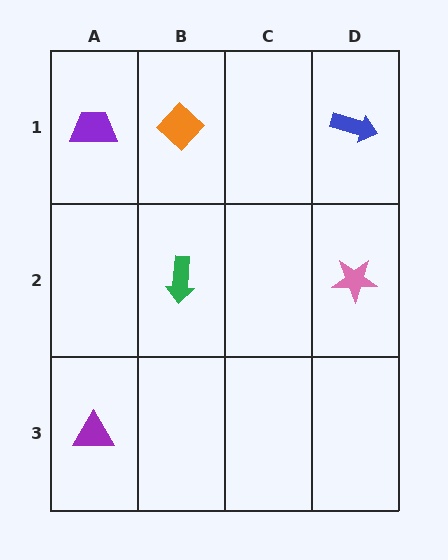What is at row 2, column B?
A green arrow.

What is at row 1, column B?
An orange diamond.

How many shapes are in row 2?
2 shapes.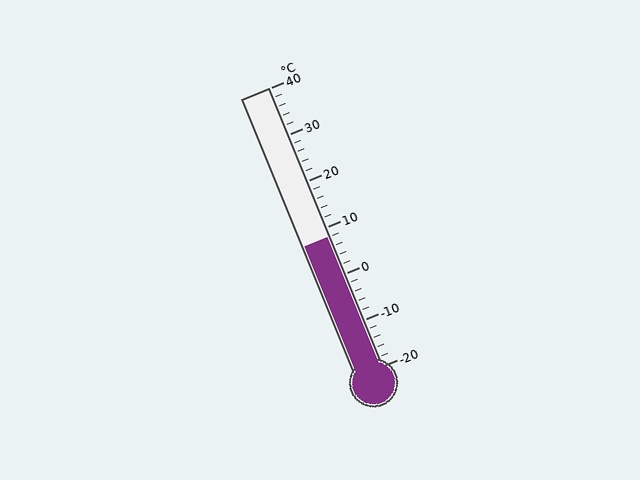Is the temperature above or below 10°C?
The temperature is below 10°C.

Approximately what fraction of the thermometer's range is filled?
The thermometer is filled to approximately 45% of its range.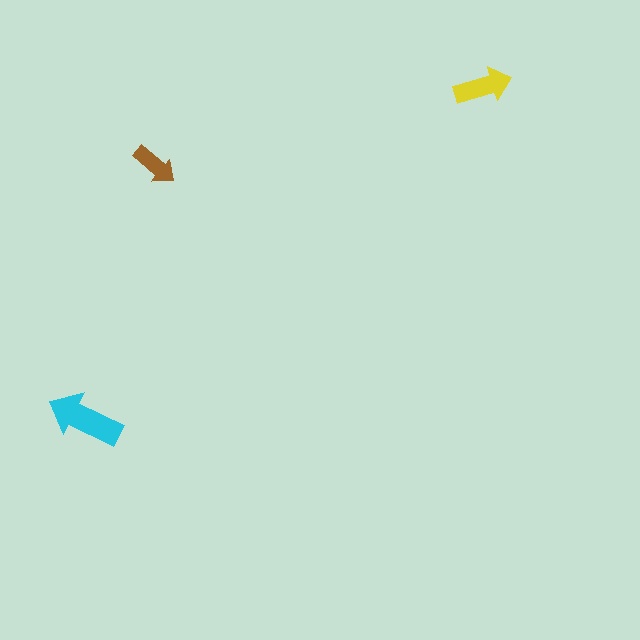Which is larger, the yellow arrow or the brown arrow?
The yellow one.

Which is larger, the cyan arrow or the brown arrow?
The cyan one.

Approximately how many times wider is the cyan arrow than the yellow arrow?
About 1.5 times wider.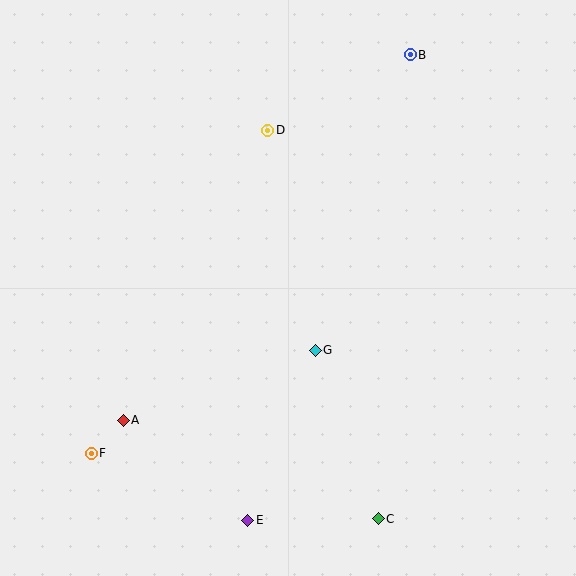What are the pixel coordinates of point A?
Point A is at (123, 420).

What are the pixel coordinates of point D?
Point D is at (268, 130).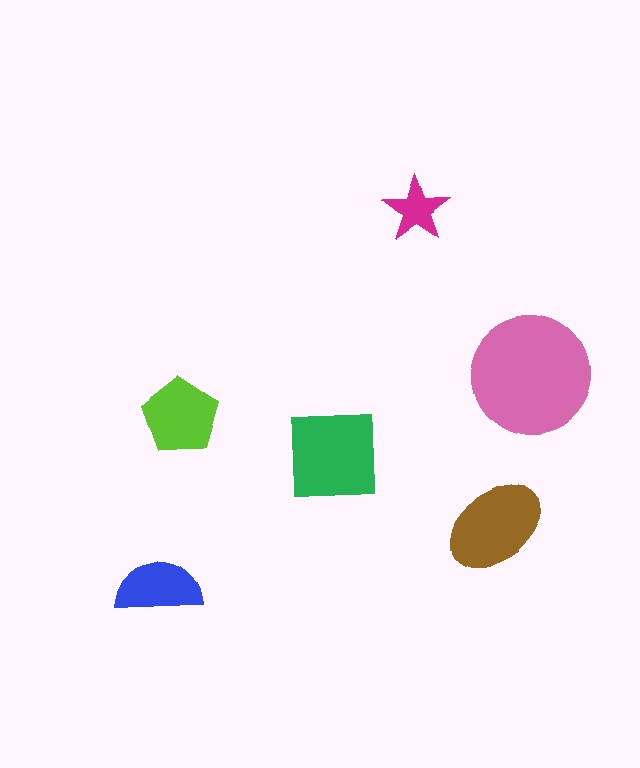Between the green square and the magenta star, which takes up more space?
The green square.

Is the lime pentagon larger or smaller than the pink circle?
Smaller.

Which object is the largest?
The pink circle.